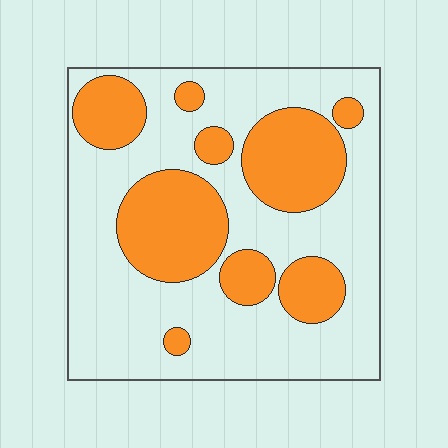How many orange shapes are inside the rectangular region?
9.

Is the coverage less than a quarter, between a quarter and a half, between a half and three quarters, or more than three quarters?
Between a quarter and a half.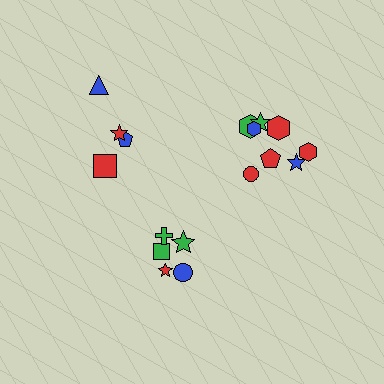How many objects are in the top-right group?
There are 8 objects.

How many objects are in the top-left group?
There are 4 objects.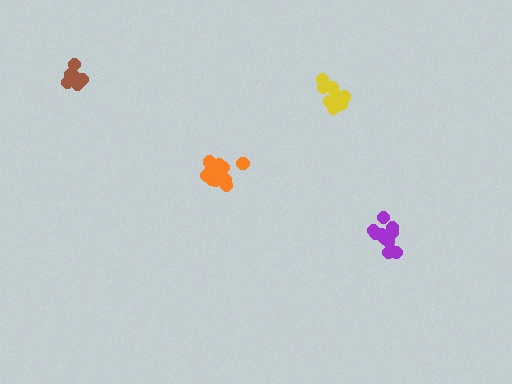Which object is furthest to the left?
The brown cluster is leftmost.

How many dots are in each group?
Group 1: 8 dots, Group 2: 8 dots, Group 3: 13 dots, Group 4: 13 dots (42 total).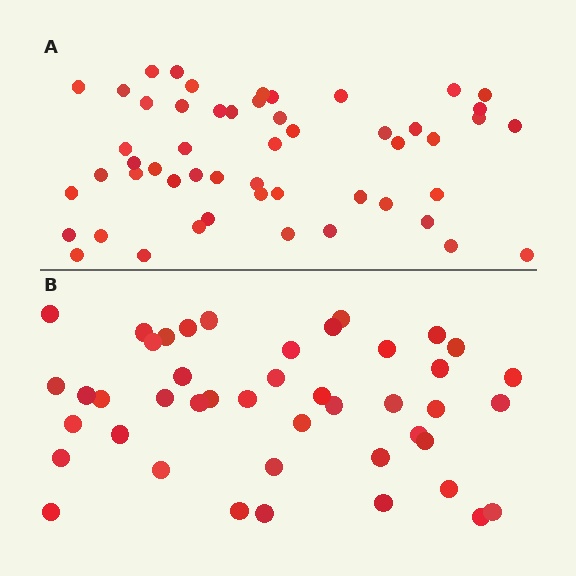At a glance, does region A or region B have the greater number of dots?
Region A (the top region) has more dots.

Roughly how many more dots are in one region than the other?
Region A has roughly 8 or so more dots than region B.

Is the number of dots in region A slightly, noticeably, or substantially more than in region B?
Region A has only slightly more — the two regions are fairly close. The ratio is roughly 1.2 to 1.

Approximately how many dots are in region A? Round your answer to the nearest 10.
About 50 dots. (The exact count is 52, which rounds to 50.)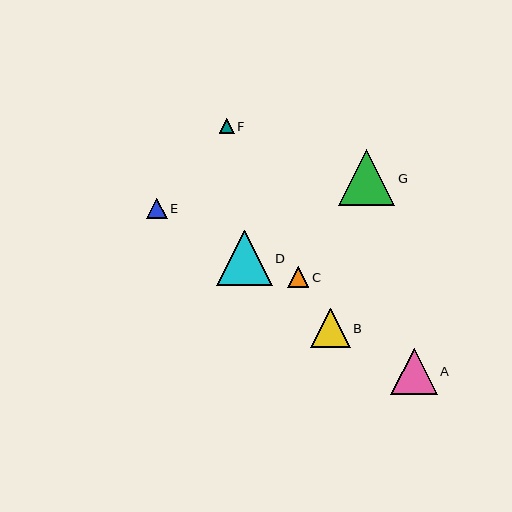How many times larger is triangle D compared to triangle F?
Triangle D is approximately 3.7 times the size of triangle F.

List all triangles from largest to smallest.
From largest to smallest: G, D, A, B, C, E, F.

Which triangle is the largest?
Triangle G is the largest with a size of approximately 56 pixels.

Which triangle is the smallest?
Triangle F is the smallest with a size of approximately 15 pixels.